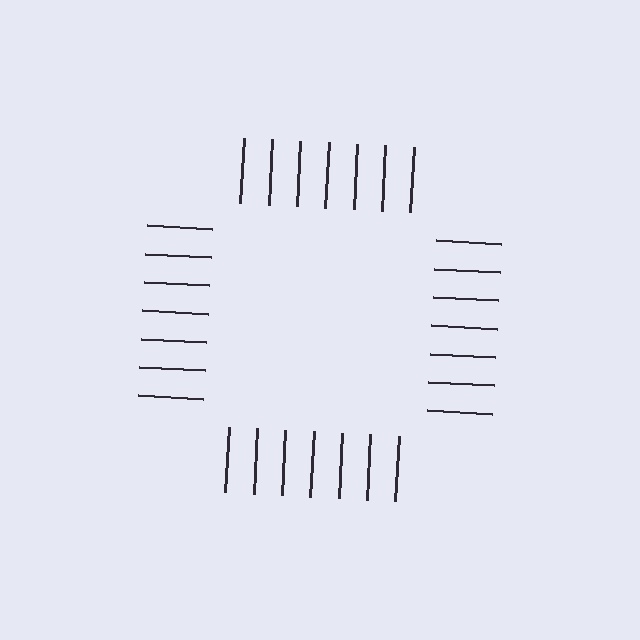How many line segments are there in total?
28 — 7 along each of the 4 edges.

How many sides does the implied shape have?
4 sides — the line-ends trace a square.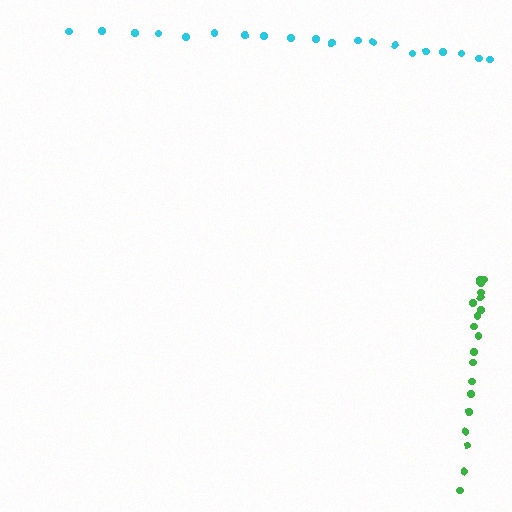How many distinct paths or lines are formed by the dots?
There are 2 distinct paths.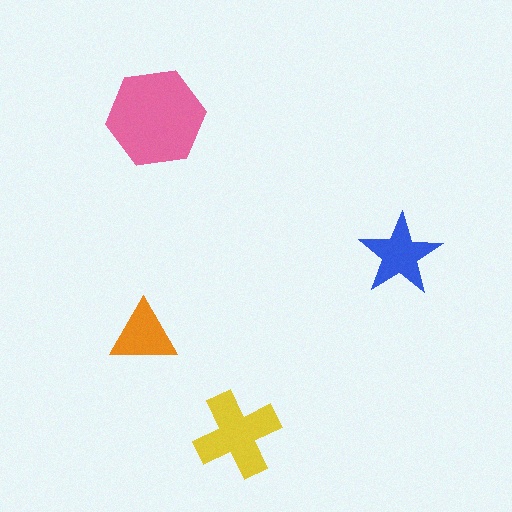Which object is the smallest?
The orange triangle.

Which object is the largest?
The pink hexagon.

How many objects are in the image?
There are 4 objects in the image.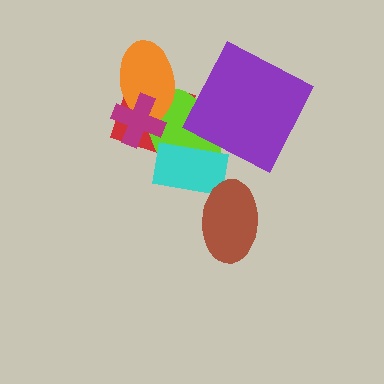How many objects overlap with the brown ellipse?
1 object overlaps with the brown ellipse.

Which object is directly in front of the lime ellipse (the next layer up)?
The cyan rectangle is directly in front of the lime ellipse.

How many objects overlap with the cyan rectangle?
3 objects overlap with the cyan rectangle.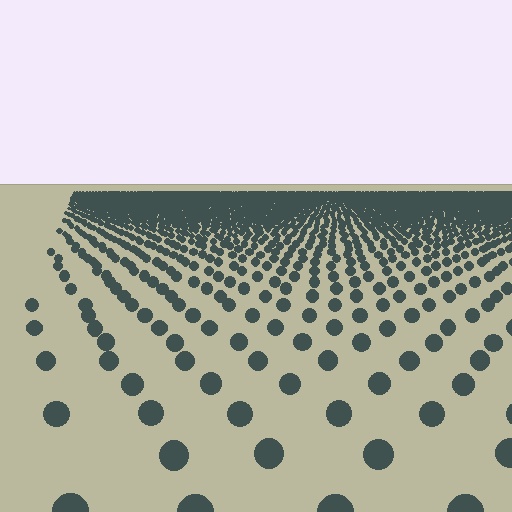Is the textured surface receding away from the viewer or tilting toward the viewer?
The surface is receding away from the viewer. Texture elements get smaller and denser toward the top.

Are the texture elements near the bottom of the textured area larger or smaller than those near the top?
Larger. Near the bottom, elements are closer to the viewer and appear at a bigger on-screen size.